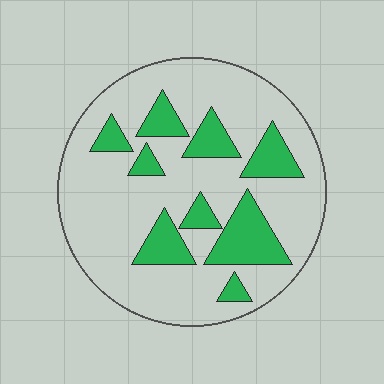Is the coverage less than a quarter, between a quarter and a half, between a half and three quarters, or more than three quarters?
Less than a quarter.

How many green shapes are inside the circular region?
9.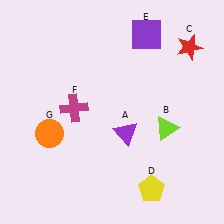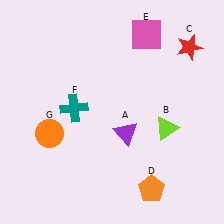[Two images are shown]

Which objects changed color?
D changed from yellow to orange. E changed from purple to pink. F changed from magenta to teal.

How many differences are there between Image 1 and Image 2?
There are 3 differences between the two images.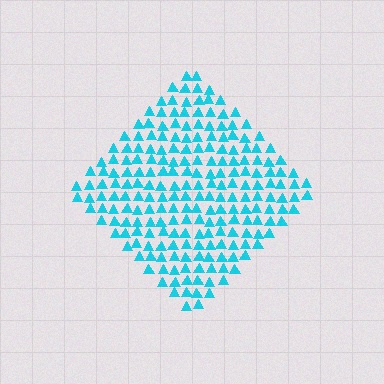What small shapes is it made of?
It is made of small triangles.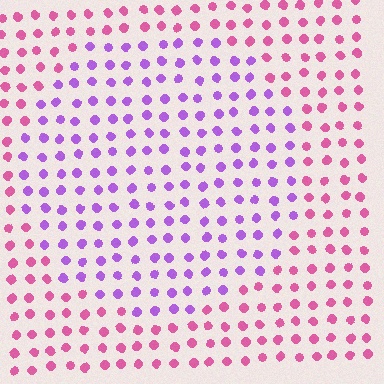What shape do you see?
I see a circle.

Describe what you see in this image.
The image is filled with small pink elements in a uniform arrangement. A circle-shaped region is visible where the elements are tinted to a slightly different hue, forming a subtle color boundary.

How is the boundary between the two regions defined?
The boundary is defined purely by a slight shift in hue (about 48 degrees). Spacing, size, and orientation are identical on both sides.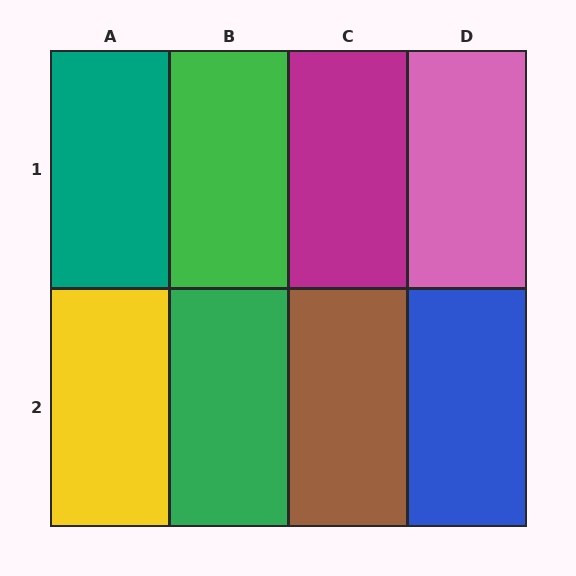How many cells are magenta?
1 cell is magenta.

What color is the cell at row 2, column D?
Blue.